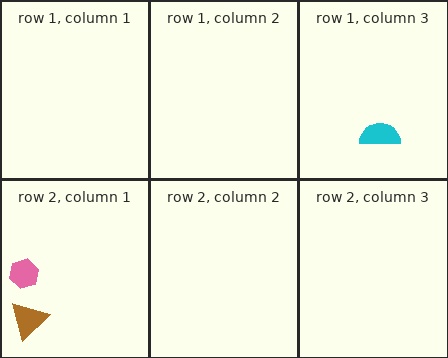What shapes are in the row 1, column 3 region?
The cyan semicircle.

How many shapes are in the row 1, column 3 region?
1.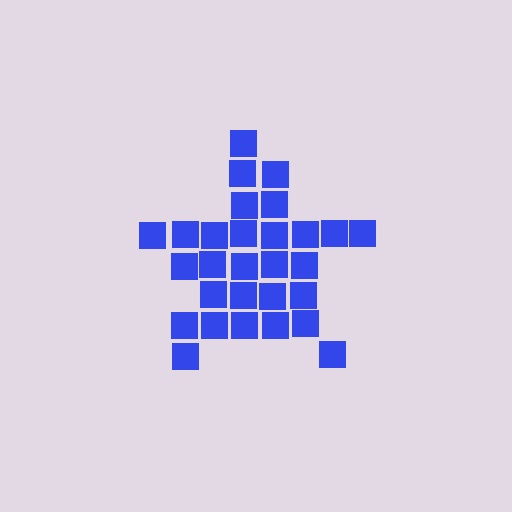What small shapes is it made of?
It is made of small squares.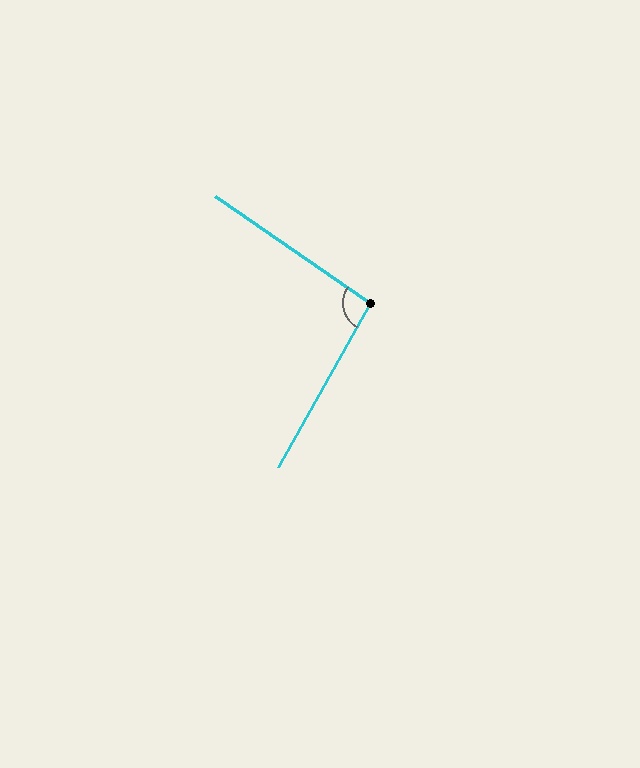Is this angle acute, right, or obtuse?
It is approximately a right angle.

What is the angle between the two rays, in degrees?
Approximately 95 degrees.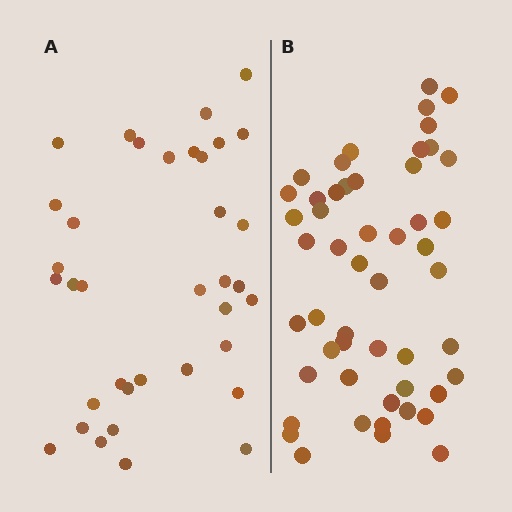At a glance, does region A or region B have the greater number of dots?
Region B (the right region) has more dots.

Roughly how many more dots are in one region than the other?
Region B has approximately 15 more dots than region A.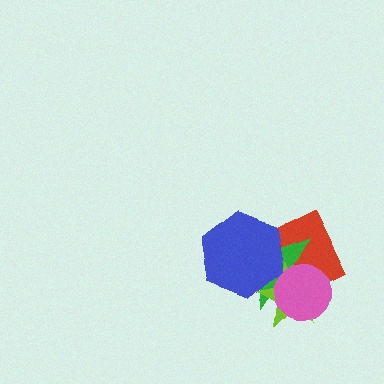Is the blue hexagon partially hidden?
Yes, it is partially covered by another shape.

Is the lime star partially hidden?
Yes, it is partially covered by another shape.